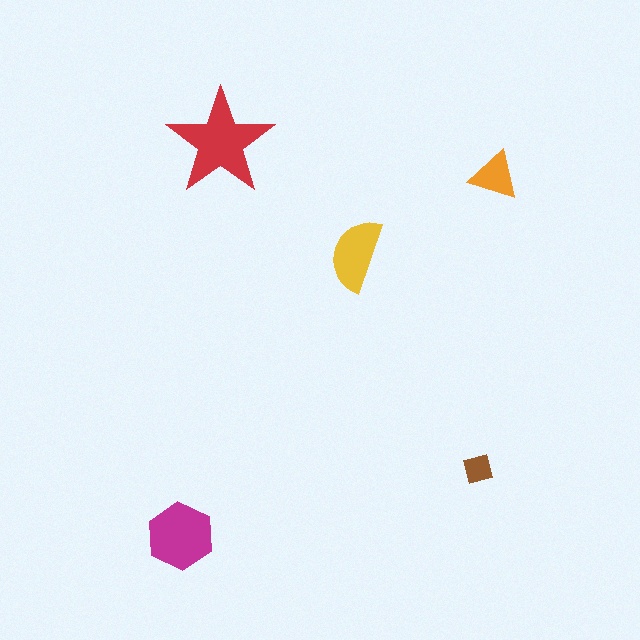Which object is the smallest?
The brown square.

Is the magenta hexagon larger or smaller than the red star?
Smaller.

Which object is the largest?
The red star.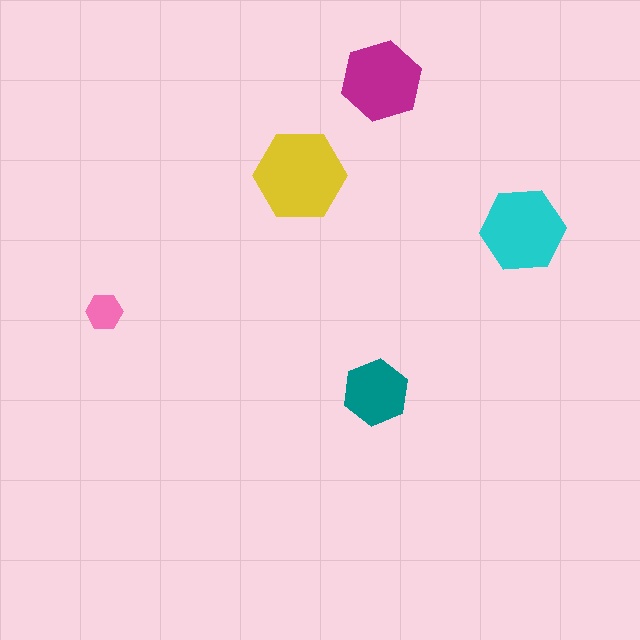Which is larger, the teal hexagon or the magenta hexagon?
The magenta one.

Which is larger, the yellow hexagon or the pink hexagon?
The yellow one.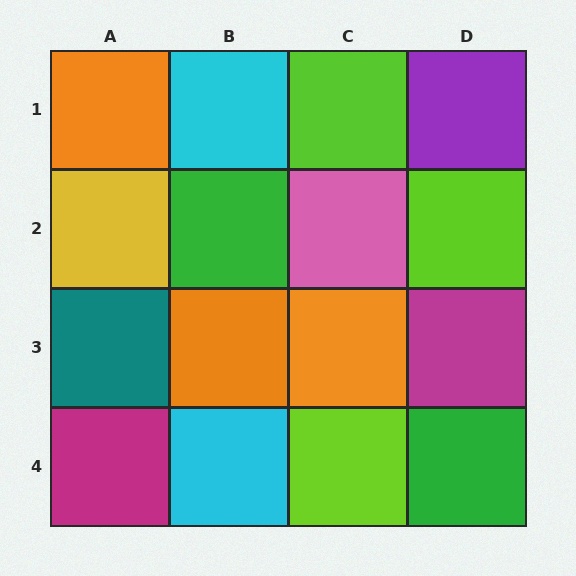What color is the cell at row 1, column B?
Cyan.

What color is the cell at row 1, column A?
Orange.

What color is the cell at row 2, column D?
Lime.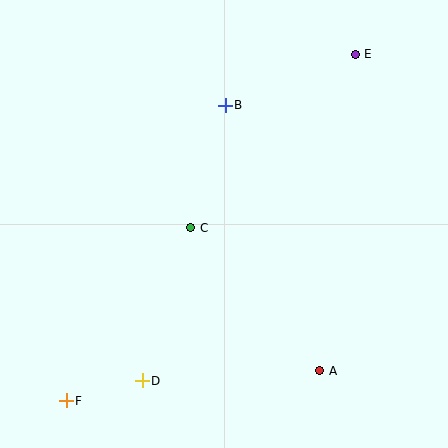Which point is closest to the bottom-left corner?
Point F is closest to the bottom-left corner.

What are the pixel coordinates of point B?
Point B is at (225, 105).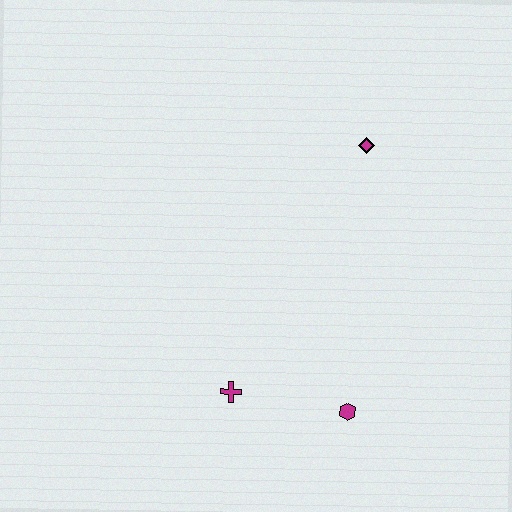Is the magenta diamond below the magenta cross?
No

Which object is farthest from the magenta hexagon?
The magenta diamond is farthest from the magenta hexagon.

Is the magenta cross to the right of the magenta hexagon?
No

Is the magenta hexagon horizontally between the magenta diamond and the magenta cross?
Yes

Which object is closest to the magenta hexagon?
The magenta cross is closest to the magenta hexagon.